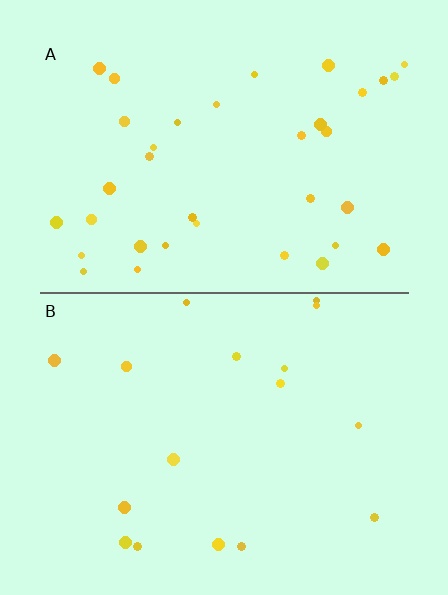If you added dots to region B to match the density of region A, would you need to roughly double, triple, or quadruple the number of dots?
Approximately double.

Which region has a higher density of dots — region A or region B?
A (the top).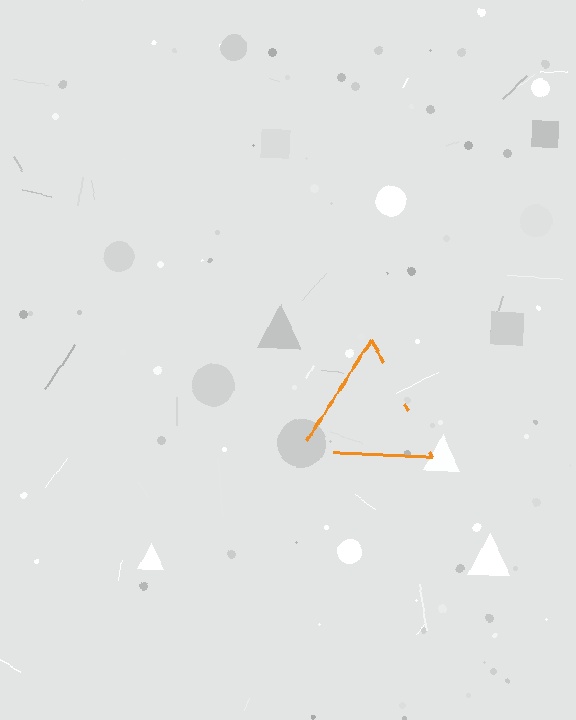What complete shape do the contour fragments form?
The contour fragments form a triangle.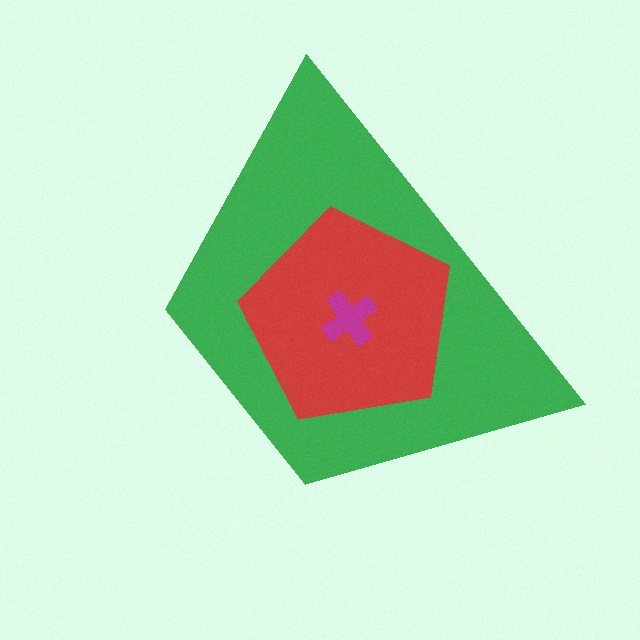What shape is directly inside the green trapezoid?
The red pentagon.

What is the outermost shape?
The green trapezoid.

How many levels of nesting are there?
3.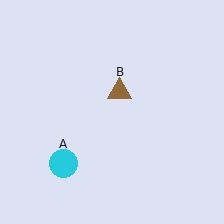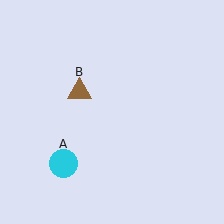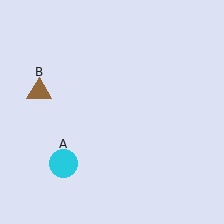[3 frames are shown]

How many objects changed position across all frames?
1 object changed position: brown triangle (object B).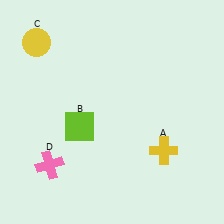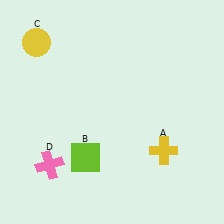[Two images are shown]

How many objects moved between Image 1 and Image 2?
1 object moved between the two images.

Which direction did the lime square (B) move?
The lime square (B) moved down.